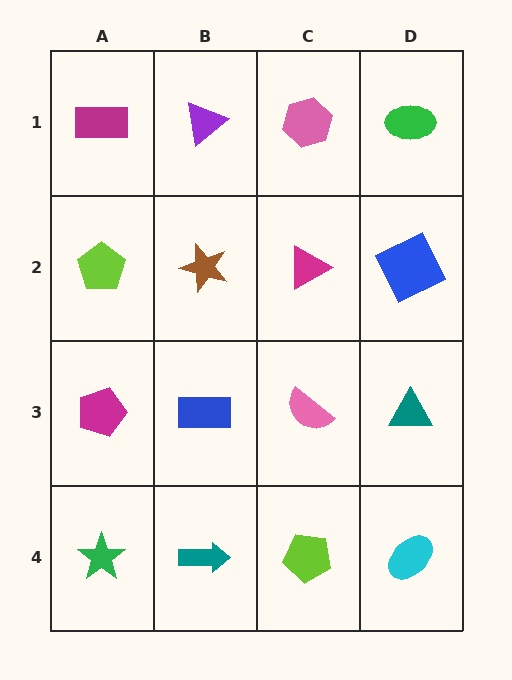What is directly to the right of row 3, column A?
A blue rectangle.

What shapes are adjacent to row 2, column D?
A green ellipse (row 1, column D), a teal triangle (row 3, column D), a magenta triangle (row 2, column C).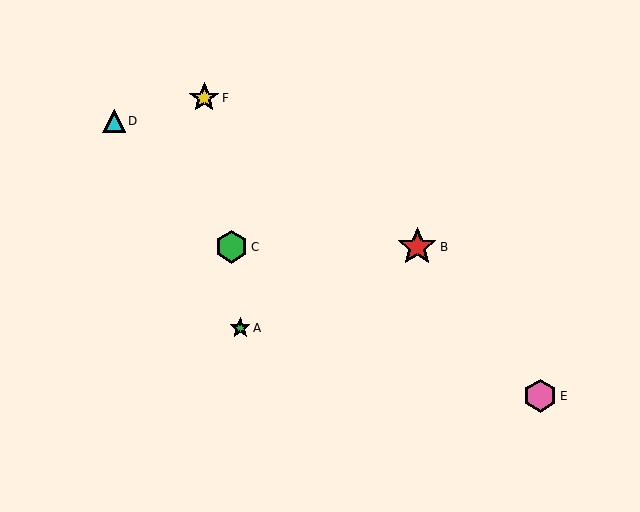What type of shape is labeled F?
Shape F is a yellow star.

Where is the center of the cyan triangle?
The center of the cyan triangle is at (114, 121).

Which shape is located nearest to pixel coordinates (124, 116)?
The cyan triangle (labeled D) at (114, 121) is nearest to that location.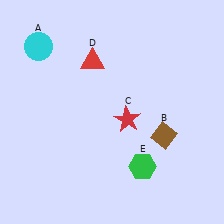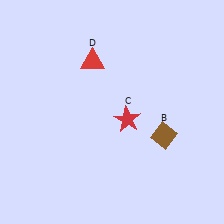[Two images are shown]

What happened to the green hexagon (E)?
The green hexagon (E) was removed in Image 2. It was in the bottom-right area of Image 1.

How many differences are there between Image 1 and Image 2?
There are 2 differences between the two images.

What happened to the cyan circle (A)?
The cyan circle (A) was removed in Image 2. It was in the top-left area of Image 1.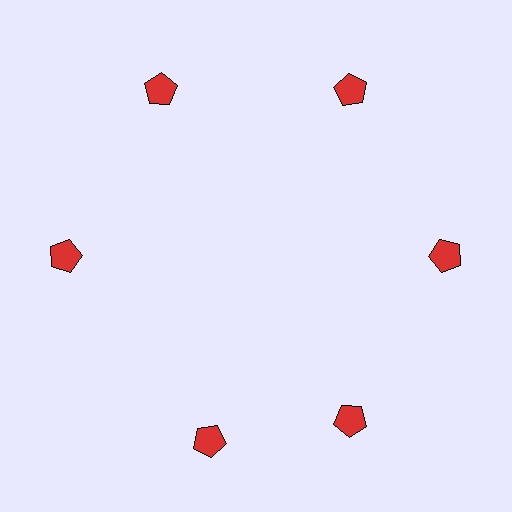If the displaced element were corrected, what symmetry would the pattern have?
It would have 6-fold rotational symmetry — the pattern would map onto itself every 60 degrees.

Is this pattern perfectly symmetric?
No. The 6 red pentagons are arranged in a ring, but one element near the 7 o'clock position is rotated out of alignment along the ring, breaking the 6-fold rotational symmetry.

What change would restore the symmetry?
The symmetry would be restored by rotating it back into even spacing with its neighbors so that all 6 pentagons sit at equal angles and equal distance from the center.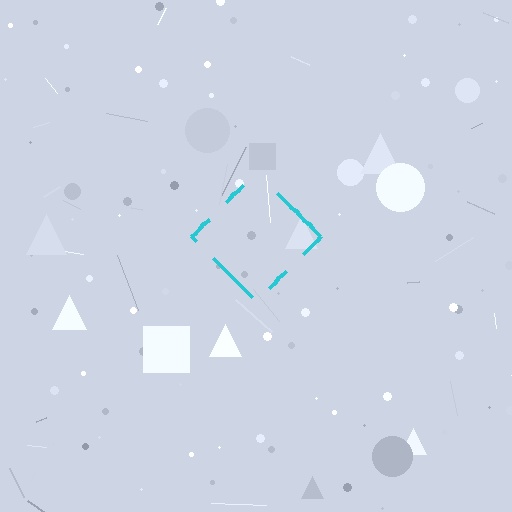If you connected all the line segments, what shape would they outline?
They would outline a diamond.